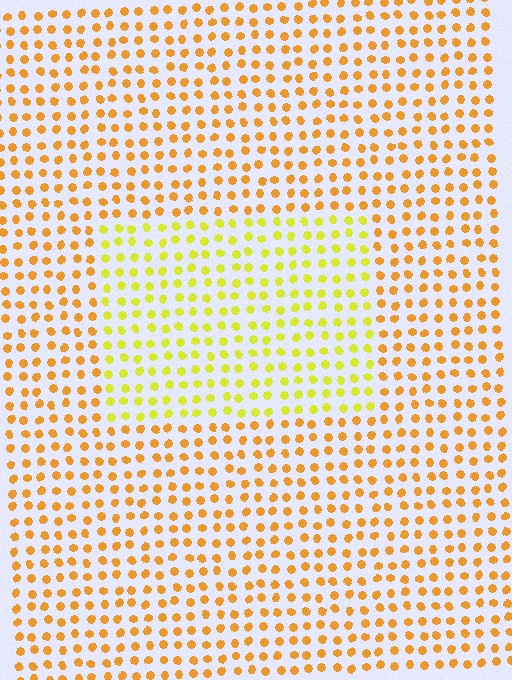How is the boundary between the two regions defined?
The boundary is defined purely by a slight shift in hue (about 32 degrees). Spacing, size, and orientation are identical on both sides.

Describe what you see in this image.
The image is filled with small orange elements in a uniform arrangement. A rectangle-shaped region is visible where the elements are tinted to a slightly different hue, forming a subtle color boundary.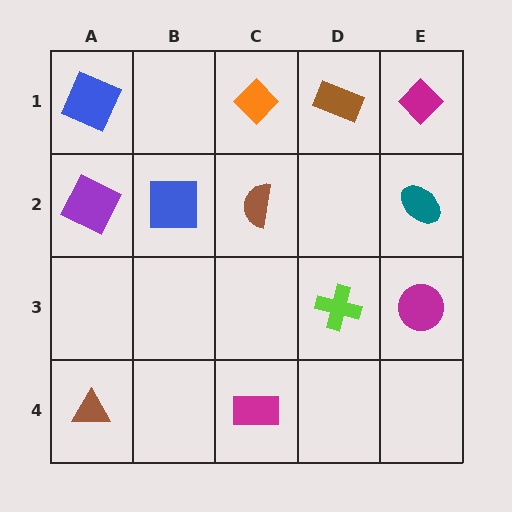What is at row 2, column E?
A teal ellipse.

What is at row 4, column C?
A magenta rectangle.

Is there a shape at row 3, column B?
No, that cell is empty.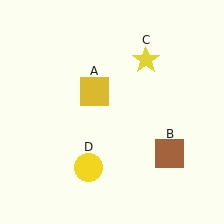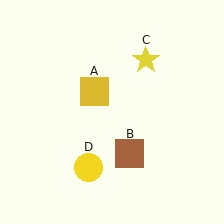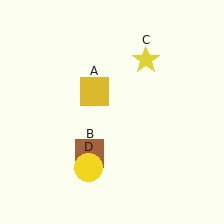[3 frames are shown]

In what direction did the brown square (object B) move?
The brown square (object B) moved left.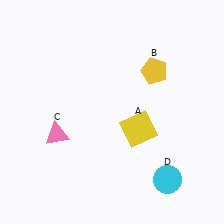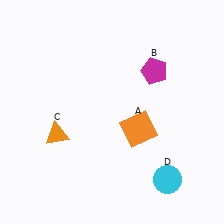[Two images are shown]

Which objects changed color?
A changed from yellow to orange. B changed from yellow to magenta. C changed from pink to orange.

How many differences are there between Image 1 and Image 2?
There are 3 differences between the two images.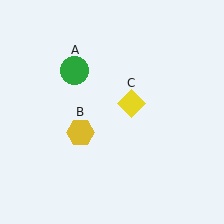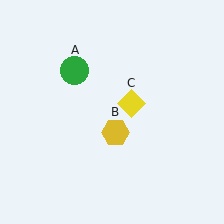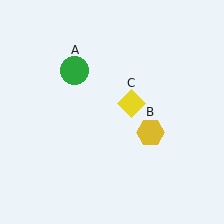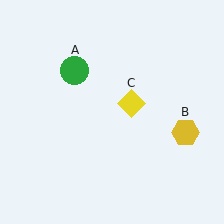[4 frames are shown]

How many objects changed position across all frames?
1 object changed position: yellow hexagon (object B).